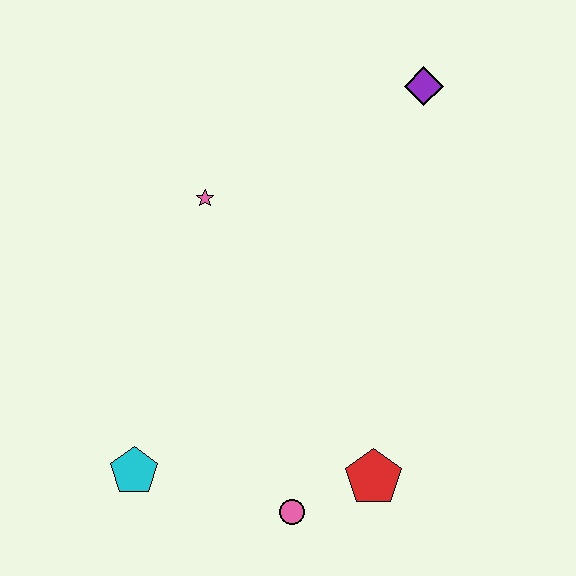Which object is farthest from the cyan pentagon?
The purple diamond is farthest from the cyan pentagon.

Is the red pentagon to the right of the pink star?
Yes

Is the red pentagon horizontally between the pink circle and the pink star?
No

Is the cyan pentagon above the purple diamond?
No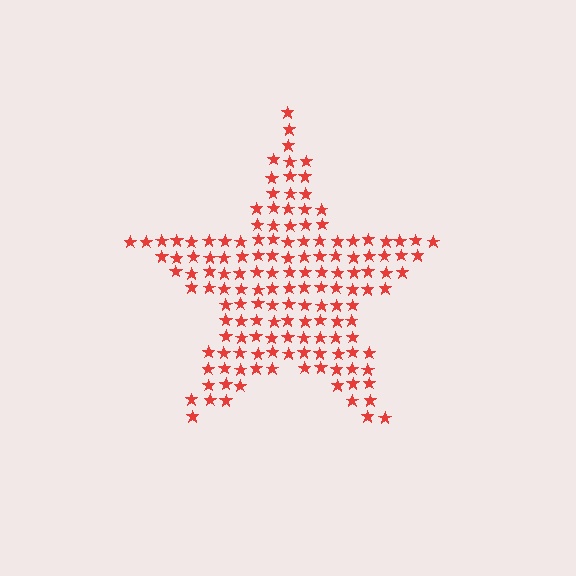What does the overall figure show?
The overall figure shows a star.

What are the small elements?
The small elements are stars.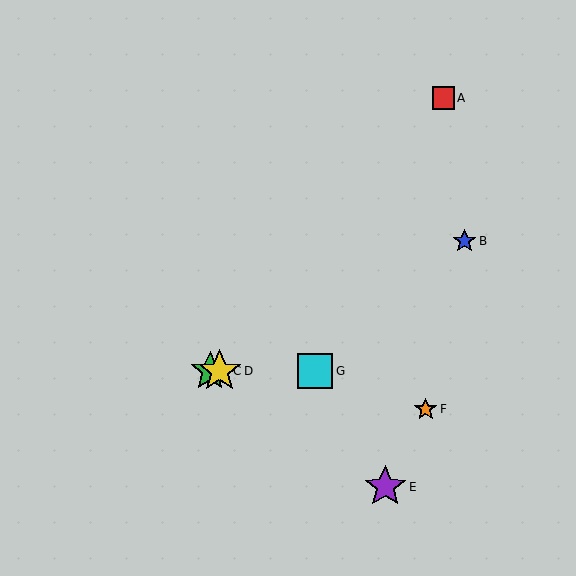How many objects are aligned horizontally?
3 objects (C, D, G) are aligned horizontally.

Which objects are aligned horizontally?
Objects C, D, G are aligned horizontally.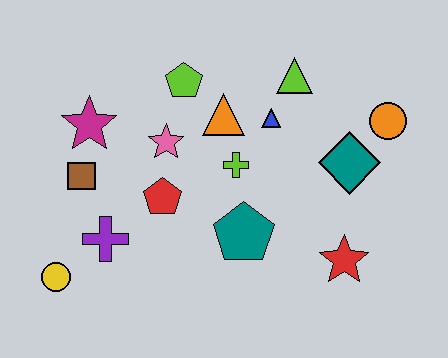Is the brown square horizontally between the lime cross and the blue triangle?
No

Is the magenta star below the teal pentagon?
No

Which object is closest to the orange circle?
The teal diamond is closest to the orange circle.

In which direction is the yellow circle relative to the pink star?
The yellow circle is below the pink star.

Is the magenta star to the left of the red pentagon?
Yes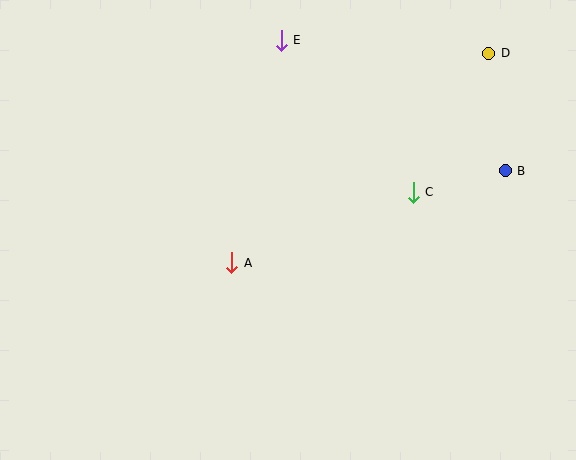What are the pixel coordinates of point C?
Point C is at (413, 192).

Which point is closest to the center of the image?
Point A at (232, 263) is closest to the center.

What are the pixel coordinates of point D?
Point D is at (489, 53).